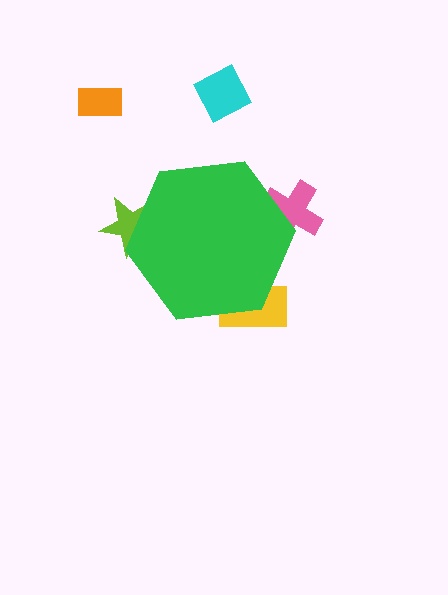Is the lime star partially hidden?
Yes, the lime star is partially hidden behind the green hexagon.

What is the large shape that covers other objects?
A green hexagon.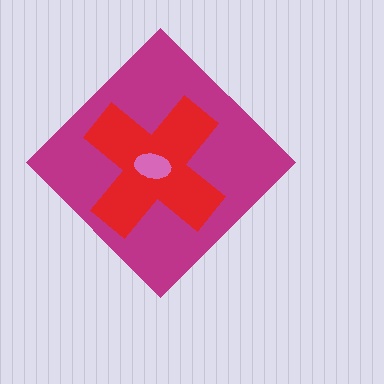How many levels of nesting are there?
3.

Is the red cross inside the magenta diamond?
Yes.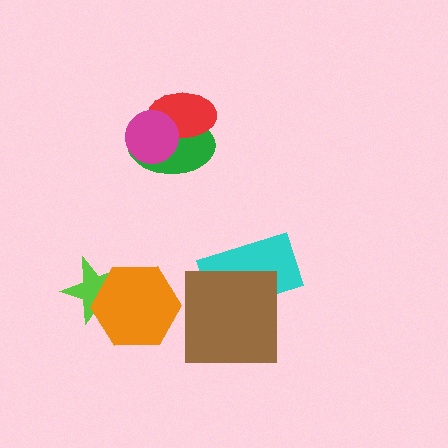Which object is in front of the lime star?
The orange hexagon is in front of the lime star.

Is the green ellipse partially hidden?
Yes, it is partially covered by another shape.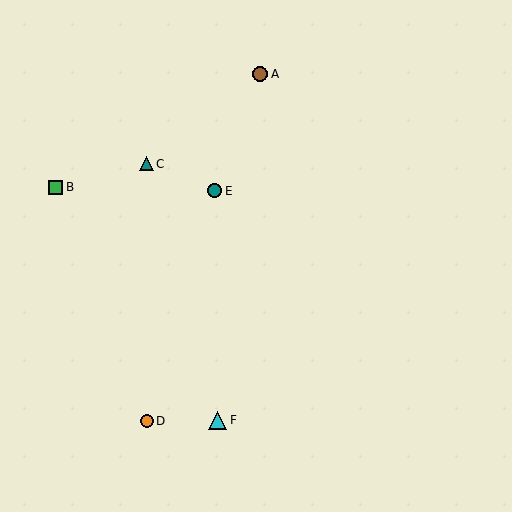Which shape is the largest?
The cyan triangle (labeled F) is the largest.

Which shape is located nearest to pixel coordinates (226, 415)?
The cyan triangle (labeled F) at (218, 420) is nearest to that location.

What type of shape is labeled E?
Shape E is a teal circle.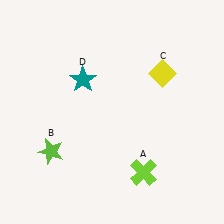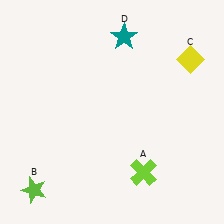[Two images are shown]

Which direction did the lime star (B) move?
The lime star (B) moved down.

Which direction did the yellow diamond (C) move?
The yellow diamond (C) moved right.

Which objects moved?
The objects that moved are: the lime star (B), the yellow diamond (C), the teal star (D).